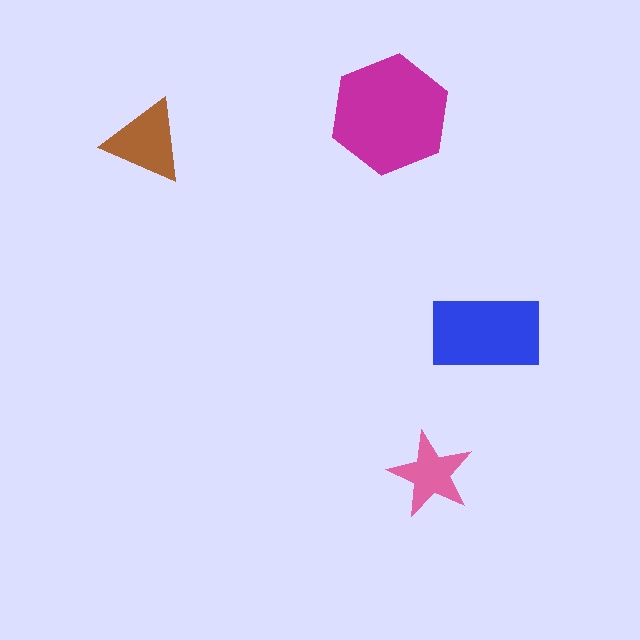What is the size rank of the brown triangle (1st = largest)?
3rd.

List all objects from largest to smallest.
The magenta hexagon, the blue rectangle, the brown triangle, the pink star.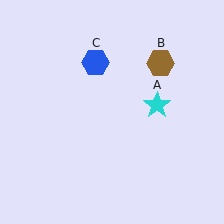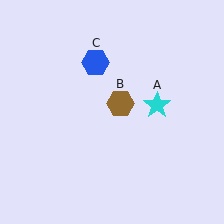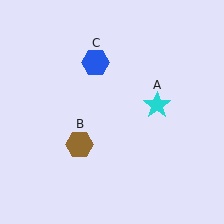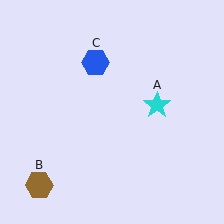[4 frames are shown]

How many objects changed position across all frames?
1 object changed position: brown hexagon (object B).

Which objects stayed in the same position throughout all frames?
Cyan star (object A) and blue hexagon (object C) remained stationary.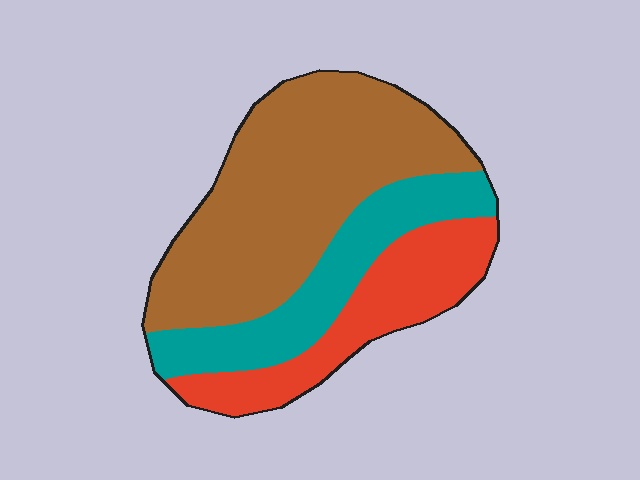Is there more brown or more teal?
Brown.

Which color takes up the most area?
Brown, at roughly 55%.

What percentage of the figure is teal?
Teal takes up about one quarter (1/4) of the figure.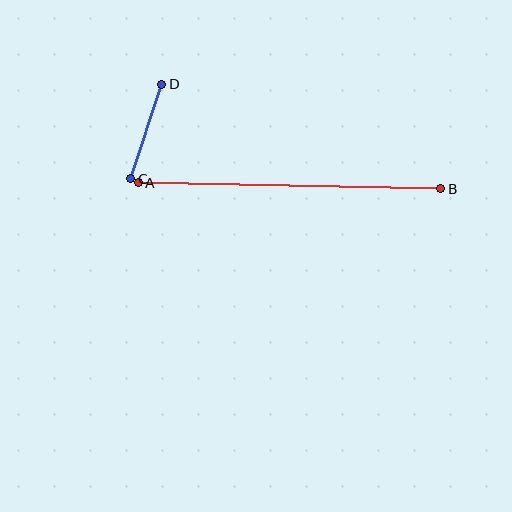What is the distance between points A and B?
The distance is approximately 303 pixels.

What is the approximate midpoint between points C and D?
The midpoint is at approximately (146, 132) pixels.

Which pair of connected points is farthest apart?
Points A and B are farthest apart.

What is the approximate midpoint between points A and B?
The midpoint is at approximately (290, 186) pixels.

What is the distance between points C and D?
The distance is approximately 99 pixels.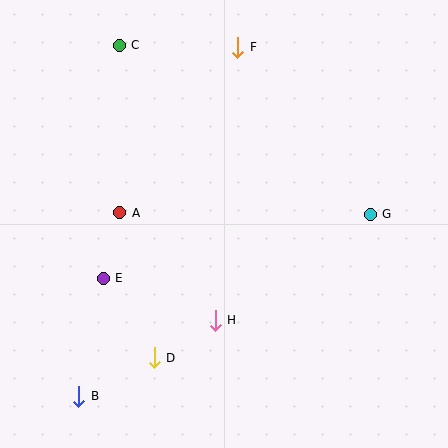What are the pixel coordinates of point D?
Point D is at (154, 358).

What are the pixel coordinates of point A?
Point A is at (120, 213).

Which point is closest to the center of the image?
Point H at (215, 320) is closest to the center.